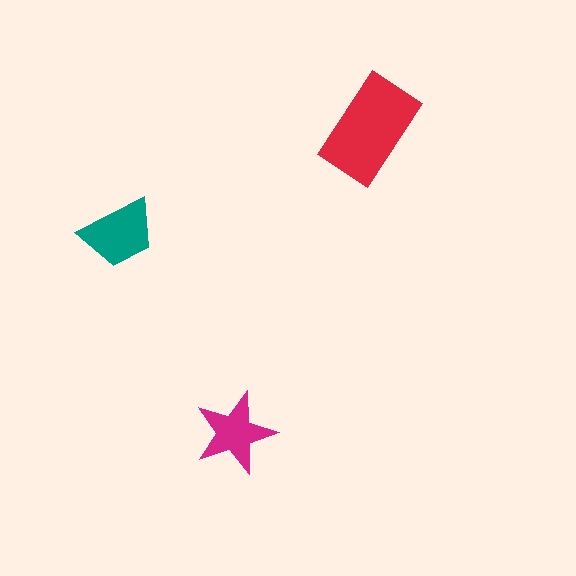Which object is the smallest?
The magenta star.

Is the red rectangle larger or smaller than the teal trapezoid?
Larger.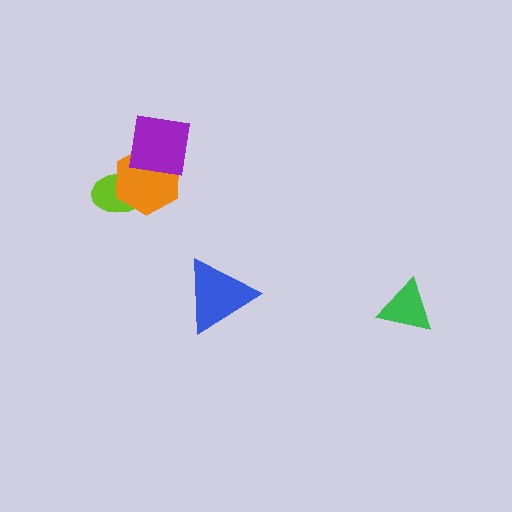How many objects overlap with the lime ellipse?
1 object overlaps with the lime ellipse.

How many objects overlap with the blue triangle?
0 objects overlap with the blue triangle.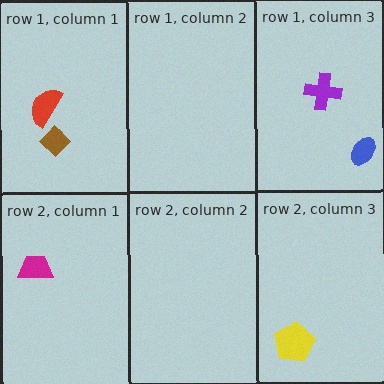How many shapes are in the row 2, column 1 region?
1.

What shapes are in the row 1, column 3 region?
The blue ellipse, the purple cross.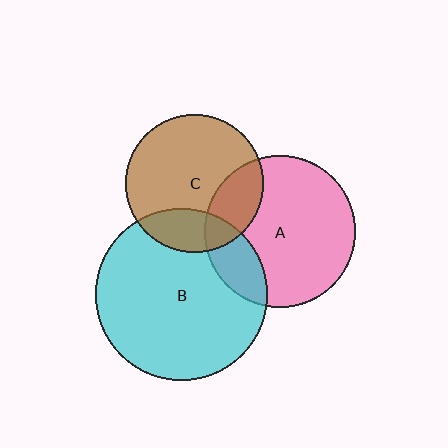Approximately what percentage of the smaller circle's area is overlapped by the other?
Approximately 20%.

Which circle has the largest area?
Circle B (cyan).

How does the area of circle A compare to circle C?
Approximately 1.2 times.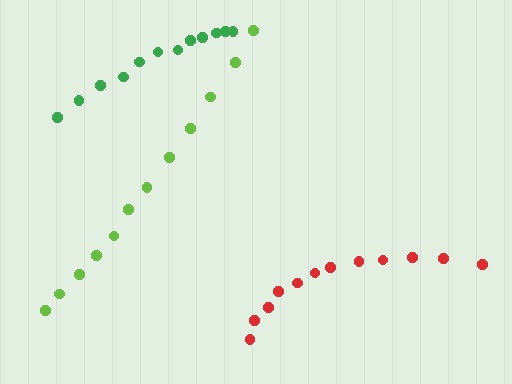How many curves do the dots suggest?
There are 3 distinct paths.